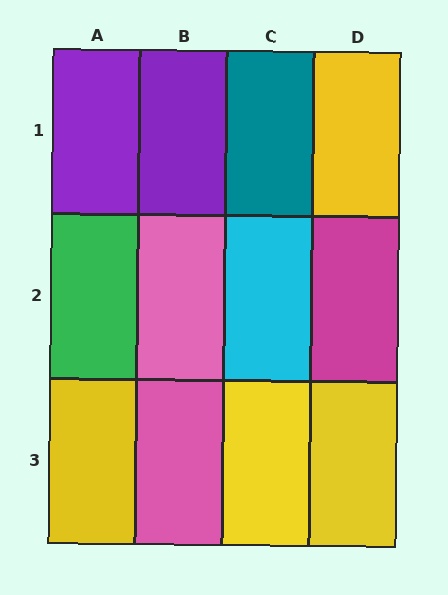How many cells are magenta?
1 cell is magenta.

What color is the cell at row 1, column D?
Yellow.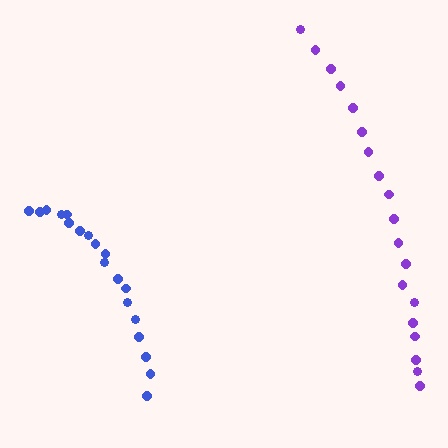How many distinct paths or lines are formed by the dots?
There are 2 distinct paths.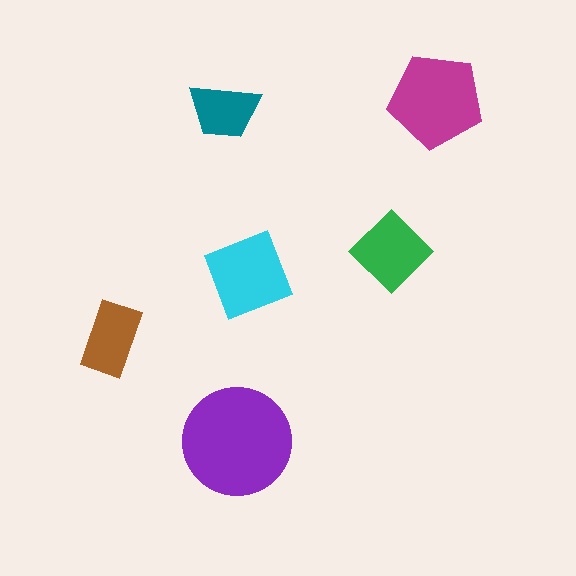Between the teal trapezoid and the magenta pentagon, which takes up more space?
The magenta pentagon.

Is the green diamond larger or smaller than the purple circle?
Smaller.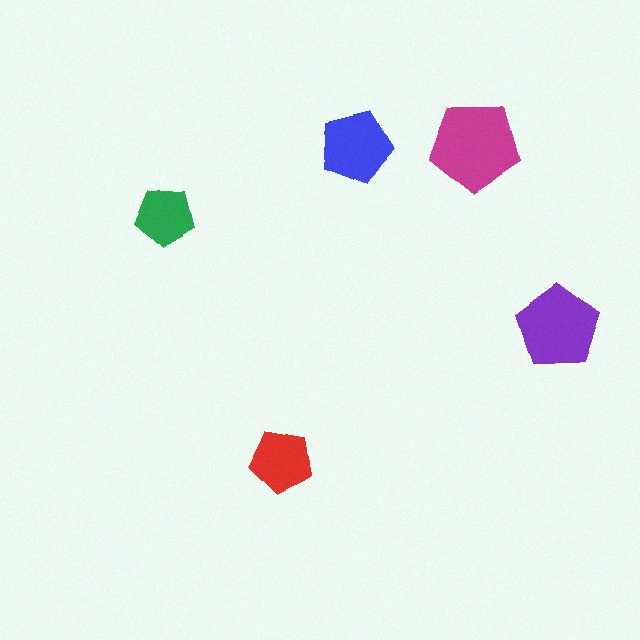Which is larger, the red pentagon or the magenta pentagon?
The magenta one.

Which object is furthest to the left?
The green pentagon is leftmost.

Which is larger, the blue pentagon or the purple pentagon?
The purple one.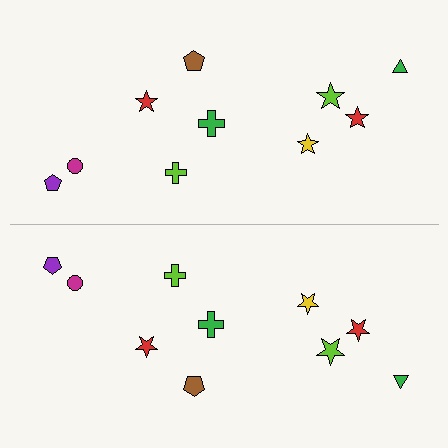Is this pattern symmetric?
Yes, this pattern has bilateral (reflection) symmetry.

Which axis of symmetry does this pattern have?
The pattern has a horizontal axis of symmetry running through the center of the image.